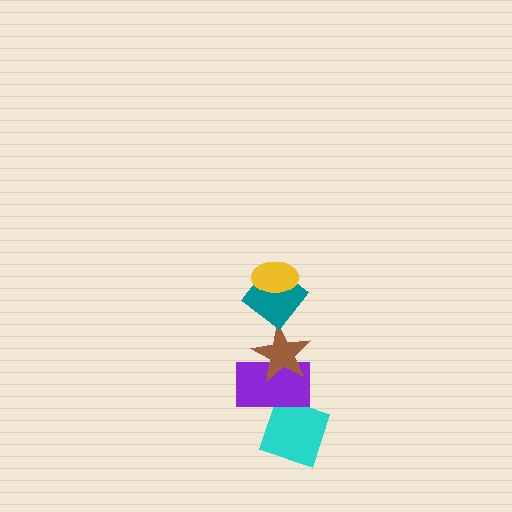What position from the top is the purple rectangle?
The purple rectangle is 4th from the top.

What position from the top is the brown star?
The brown star is 3rd from the top.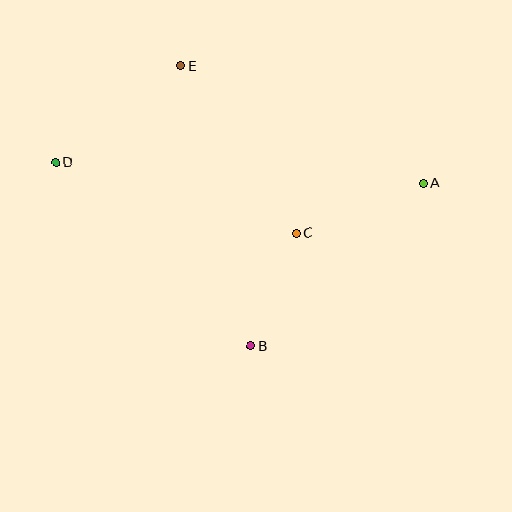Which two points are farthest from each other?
Points A and D are farthest from each other.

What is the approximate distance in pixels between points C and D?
The distance between C and D is approximately 251 pixels.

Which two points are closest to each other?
Points B and C are closest to each other.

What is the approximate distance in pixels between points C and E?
The distance between C and E is approximately 203 pixels.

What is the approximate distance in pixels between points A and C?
The distance between A and C is approximately 136 pixels.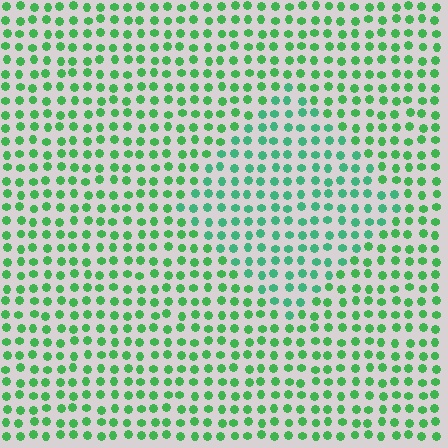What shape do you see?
I see a diamond.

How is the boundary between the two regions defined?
The boundary is defined purely by a slight shift in hue (about 24 degrees). Spacing, size, and orientation are identical on both sides.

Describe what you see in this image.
The image is filled with small green elements in a uniform arrangement. A diamond-shaped region is visible where the elements are tinted to a slightly different hue, forming a subtle color boundary.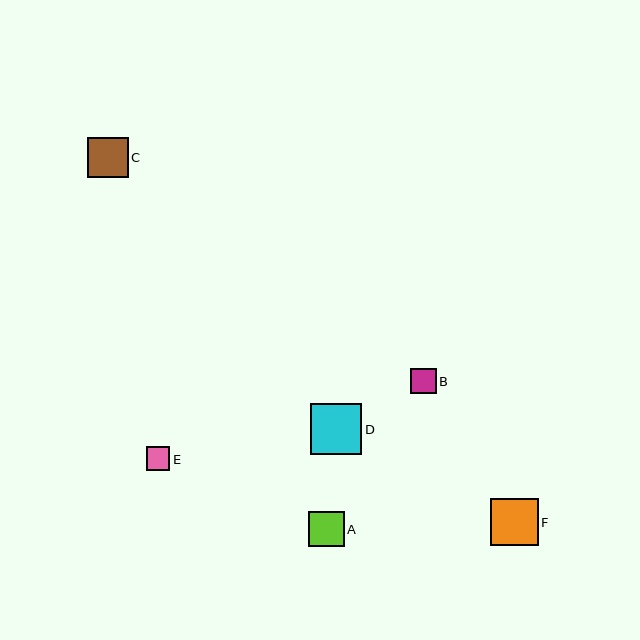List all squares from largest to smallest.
From largest to smallest: D, F, C, A, B, E.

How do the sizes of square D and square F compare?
Square D and square F are approximately the same size.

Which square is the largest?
Square D is the largest with a size of approximately 51 pixels.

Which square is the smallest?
Square E is the smallest with a size of approximately 24 pixels.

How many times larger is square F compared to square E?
Square F is approximately 2.0 times the size of square E.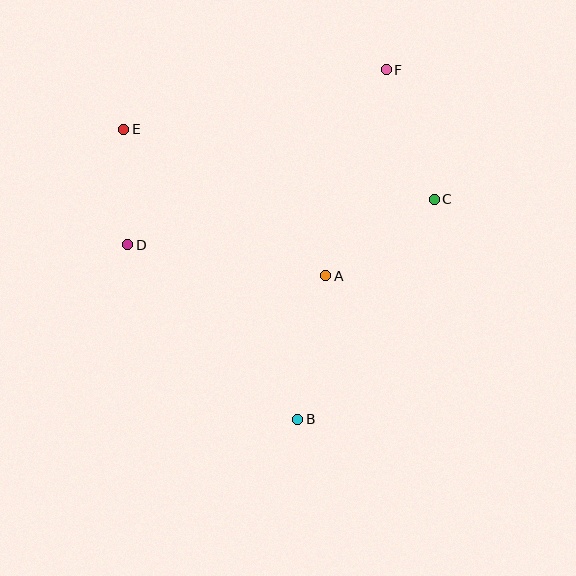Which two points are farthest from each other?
Points B and F are farthest from each other.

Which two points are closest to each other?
Points D and E are closest to each other.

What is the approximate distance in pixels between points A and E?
The distance between A and E is approximately 250 pixels.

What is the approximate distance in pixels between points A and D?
The distance between A and D is approximately 201 pixels.